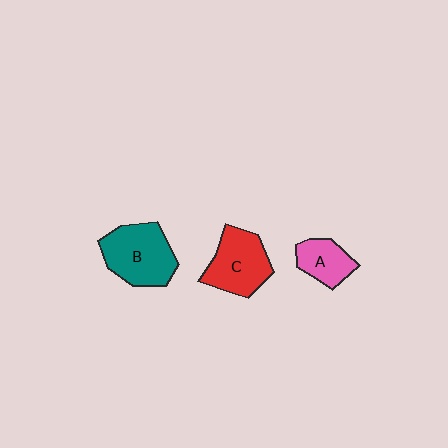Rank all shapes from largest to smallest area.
From largest to smallest: B (teal), C (red), A (pink).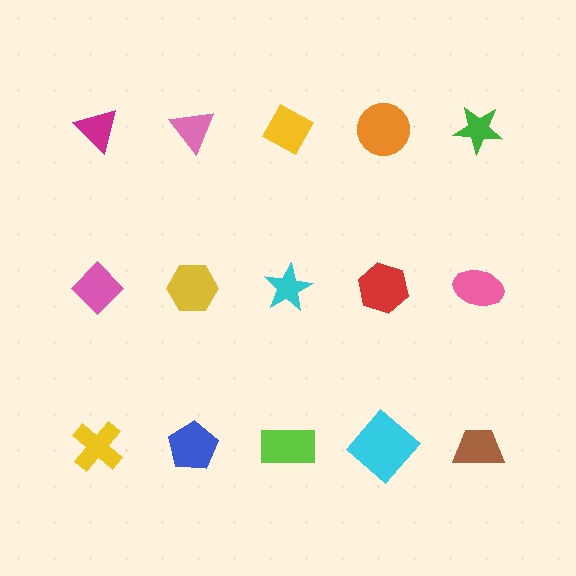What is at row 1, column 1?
A magenta triangle.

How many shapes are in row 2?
5 shapes.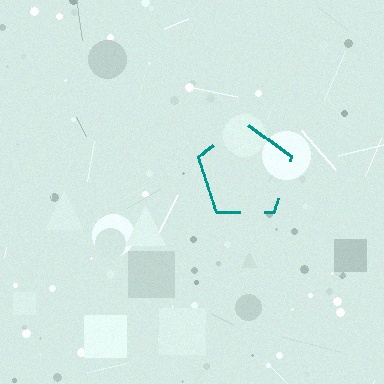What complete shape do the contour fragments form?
The contour fragments form a pentagon.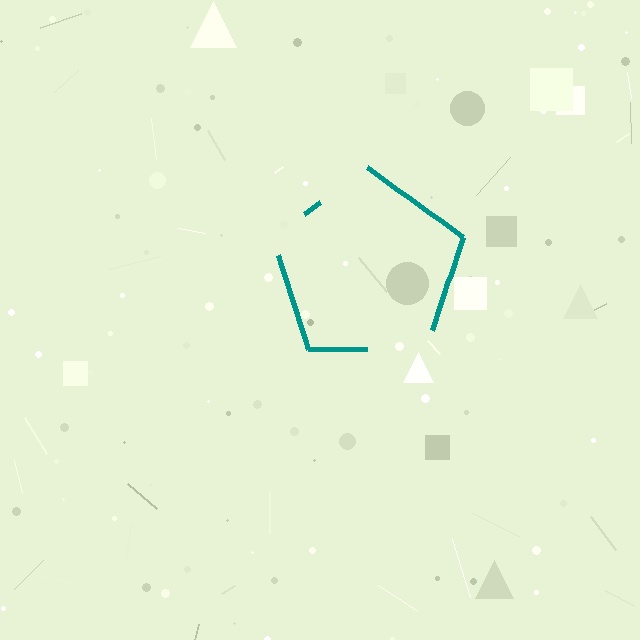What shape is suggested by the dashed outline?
The dashed outline suggests a pentagon.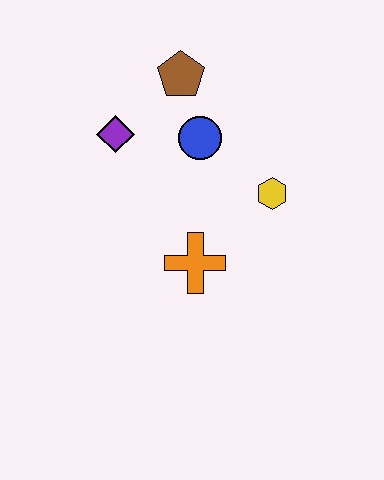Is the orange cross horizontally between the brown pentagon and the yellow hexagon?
Yes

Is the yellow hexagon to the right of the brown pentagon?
Yes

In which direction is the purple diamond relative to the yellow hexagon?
The purple diamond is to the left of the yellow hexagon.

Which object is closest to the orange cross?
The yellow hexagon is closest to the orange cross.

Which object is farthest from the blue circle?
The orange cross is farthest from the blue circle.